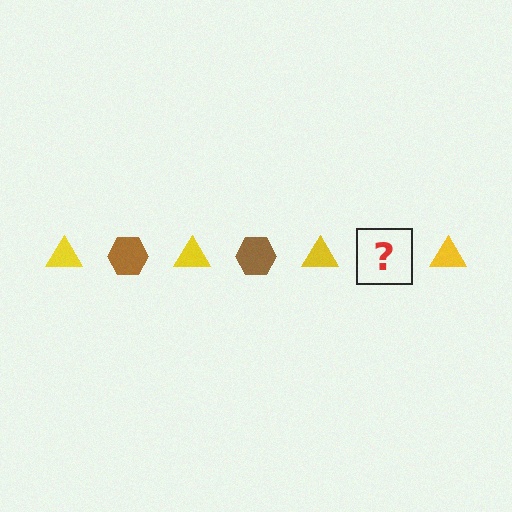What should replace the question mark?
The question mark should be replaced with a brown hexagon.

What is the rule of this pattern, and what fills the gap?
The rule is that the pattern alternates between yellow triangle and brown hexagon. The gap should be filled with a brown hexagon.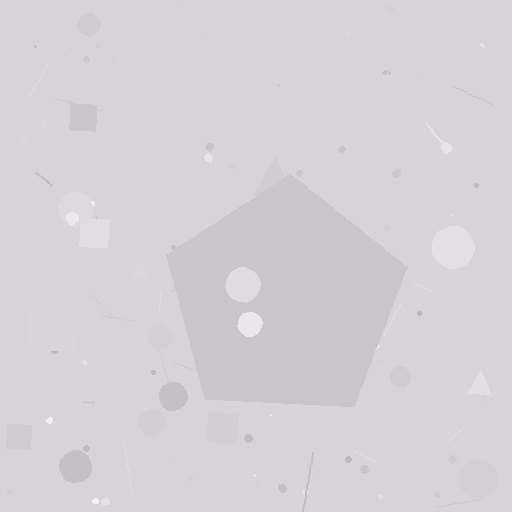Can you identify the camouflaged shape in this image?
The camouflaged shape is a pentagon.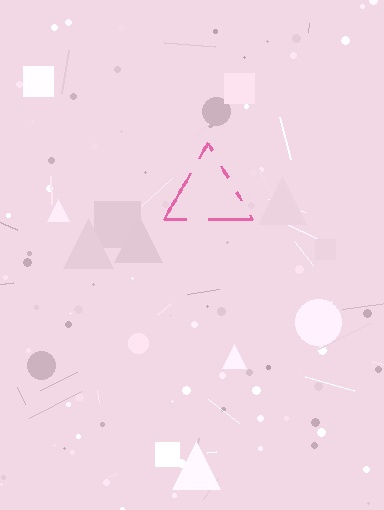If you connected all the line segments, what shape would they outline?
They would outline a triangle.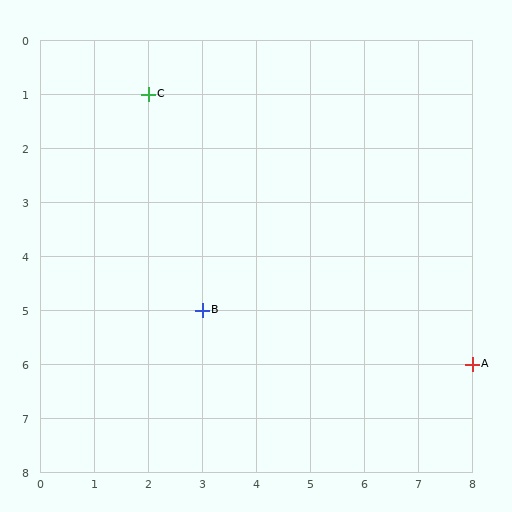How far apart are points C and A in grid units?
Points C and A are 6 columns and 5 rows apart (about 7.8 grid units diagonally).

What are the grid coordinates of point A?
Point A is at grid coordinates (8, 6).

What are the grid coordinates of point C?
Point C is at grid coordinates (2, 1).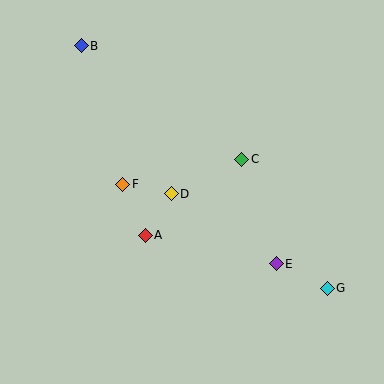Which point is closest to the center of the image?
Point D at (171, 194) is closest to the center.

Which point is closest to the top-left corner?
Point B is closest to the top-left corner.